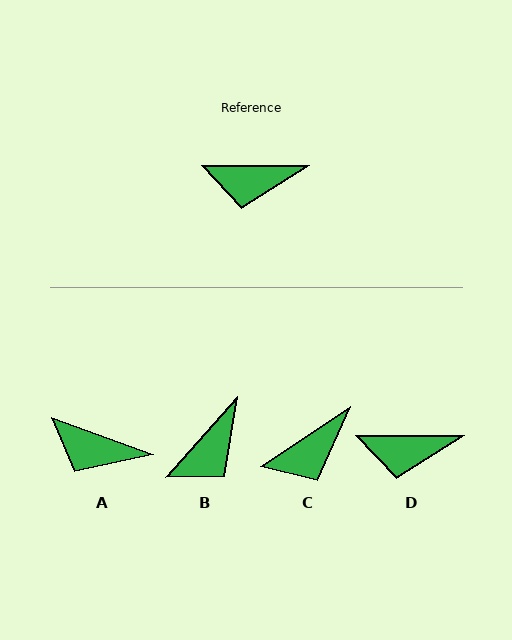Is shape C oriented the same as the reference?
No, it is off by about 33 degrees.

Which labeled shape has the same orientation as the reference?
D.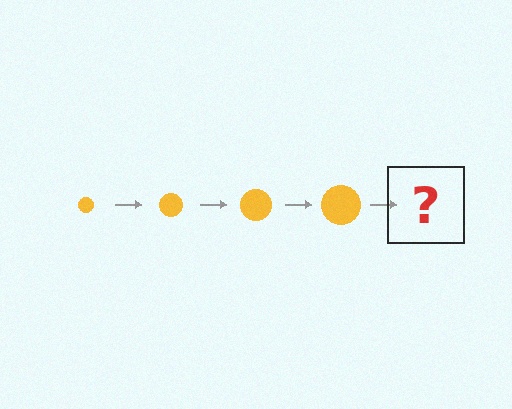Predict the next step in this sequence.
The next step is a yellow circle, larger than the previous one.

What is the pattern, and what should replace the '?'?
The pattern is that the circle gets progressively larger each step. The '?' should be a yellow circle, larger than the previous one.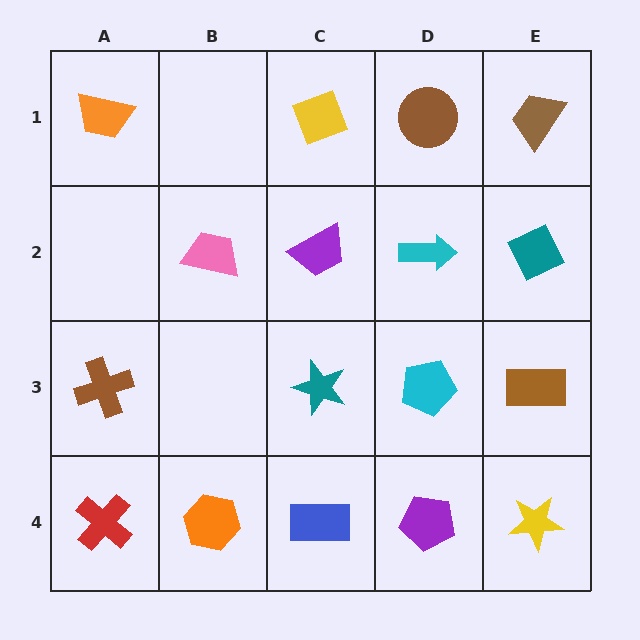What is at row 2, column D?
A cyan arrow.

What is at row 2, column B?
A pink trapezoid.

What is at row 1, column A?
An orange trapezoid.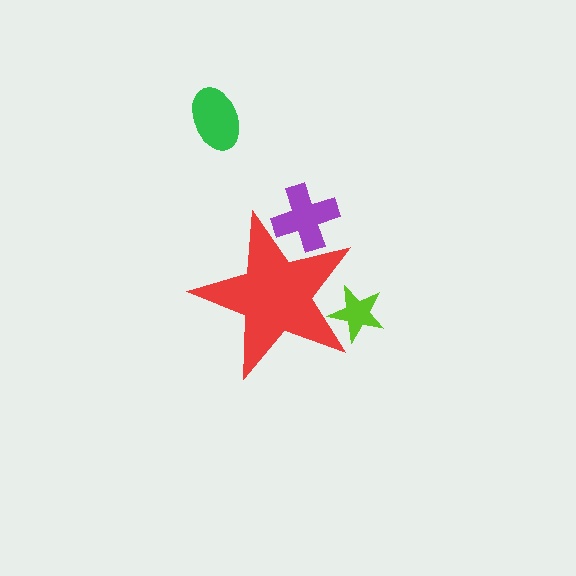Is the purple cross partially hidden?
Yes, the purple cross is partially hidden behind the red star.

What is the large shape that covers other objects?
A red star.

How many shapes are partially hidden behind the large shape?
2 shapes are partially hidden.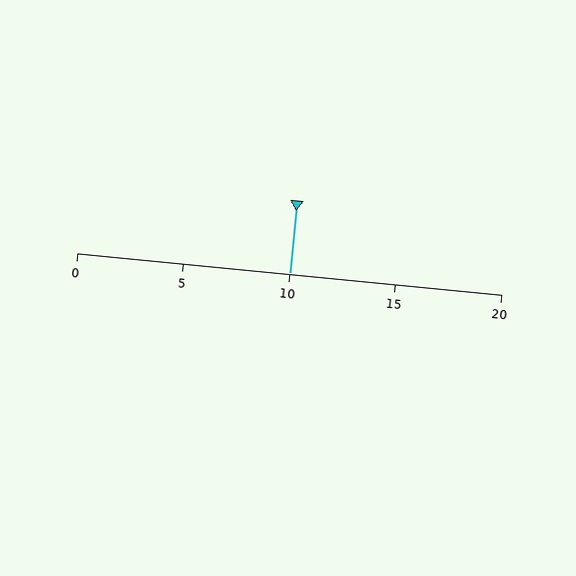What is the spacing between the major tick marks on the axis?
The major ticks are spaced 5 apart.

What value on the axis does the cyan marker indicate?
The marker indicates approximately 10.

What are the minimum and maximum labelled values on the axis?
The axis runs from 0 to 20.